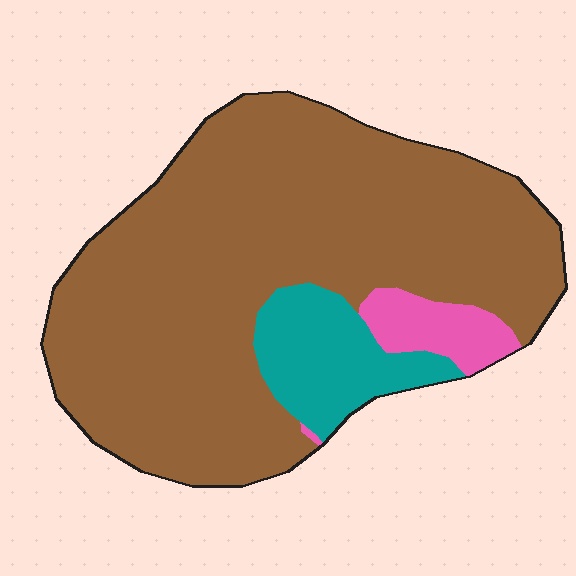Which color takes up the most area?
Brown, at roughly 80%.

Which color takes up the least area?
Pink, at roughly 5%.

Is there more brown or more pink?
Brown.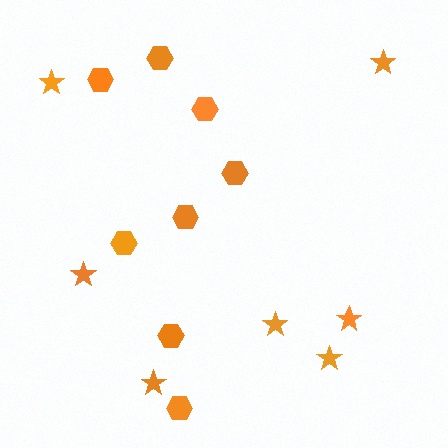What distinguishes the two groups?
There are 2 groups: one group of stars (7) and one group of hexagons (8).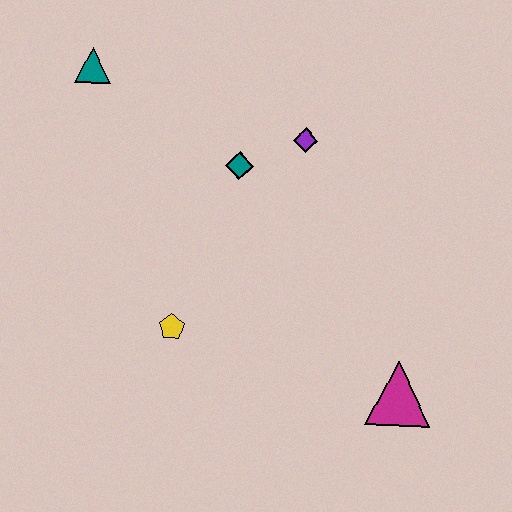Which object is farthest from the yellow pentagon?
The teal triangle is farthest from the yellow pentagon.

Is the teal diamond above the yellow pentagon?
Yes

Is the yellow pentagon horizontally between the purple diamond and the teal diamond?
No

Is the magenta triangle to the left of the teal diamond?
No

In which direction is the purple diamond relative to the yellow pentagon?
The purple diamond is above the yellow pentagon.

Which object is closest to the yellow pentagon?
The teal diamond is closest to the yellow pentagon.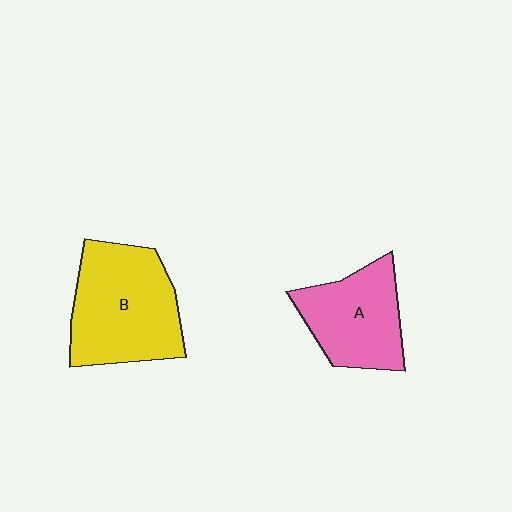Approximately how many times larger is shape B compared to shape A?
Approximately 1.3 times.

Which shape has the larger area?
Shape B (yellow).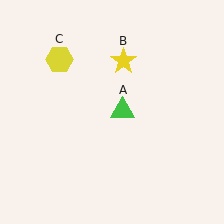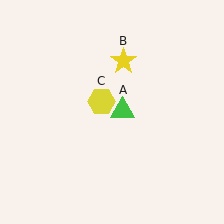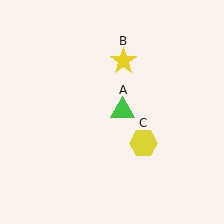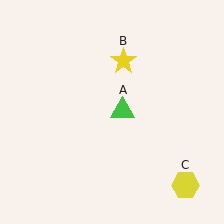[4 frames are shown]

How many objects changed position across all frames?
1 object changed position: yellow hexagon (object C).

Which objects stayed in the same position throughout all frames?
Green triangle (object A) and yellow star (object B) remained stationary.